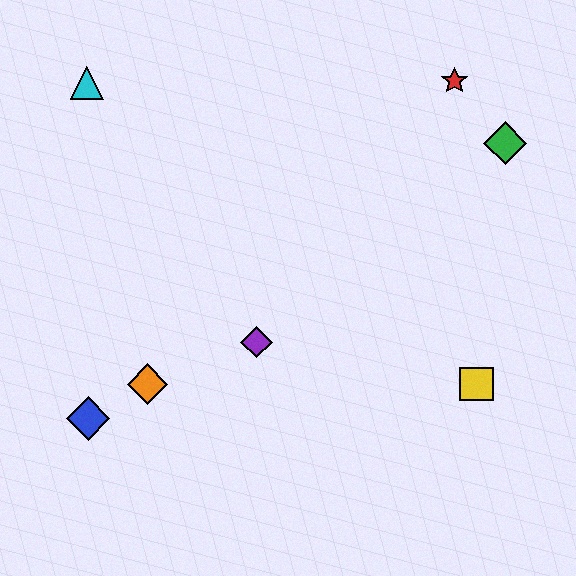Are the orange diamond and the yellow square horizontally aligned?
Yes, both are at y≈384.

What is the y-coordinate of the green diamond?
The green diamond is at y≈143.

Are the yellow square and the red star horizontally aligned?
No, the yellow square is at y≈384 and the red star is at y≈81.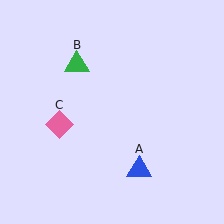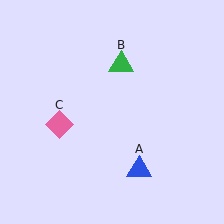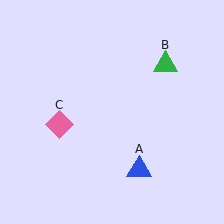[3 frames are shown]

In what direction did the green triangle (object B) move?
The green triangle (object B) moved right.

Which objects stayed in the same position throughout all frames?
Blue triangle (object A) and pink diamond (object C) remained stationary.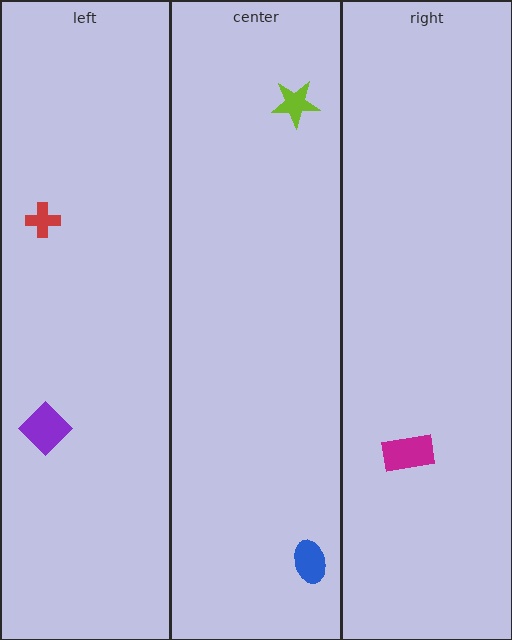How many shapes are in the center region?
2.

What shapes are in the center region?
The blue ellipse, the lime star.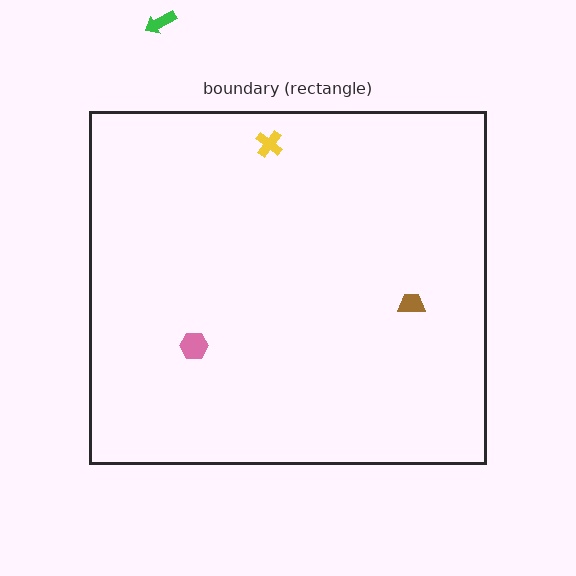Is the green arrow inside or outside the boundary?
Outside.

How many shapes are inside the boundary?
3 inside, 1 outside.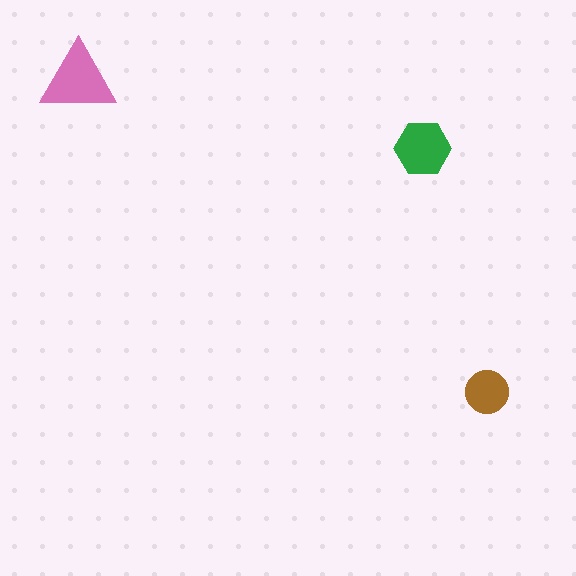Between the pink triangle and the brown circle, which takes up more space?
The pink triangle.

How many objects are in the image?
There are 3 objects in the image.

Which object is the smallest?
The brown circle.